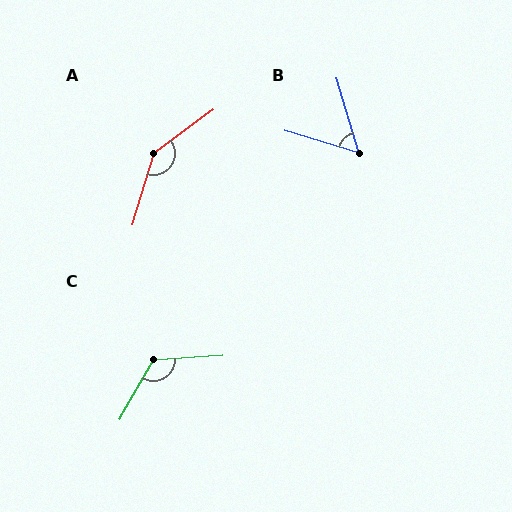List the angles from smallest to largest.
B (57°), C (123°), A (143°).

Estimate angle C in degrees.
Approximately 123 degrees.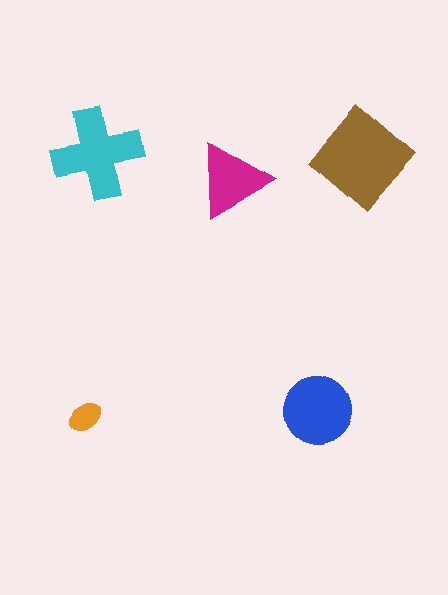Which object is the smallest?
The orange ellipse.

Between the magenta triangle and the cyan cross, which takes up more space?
The cyan cross.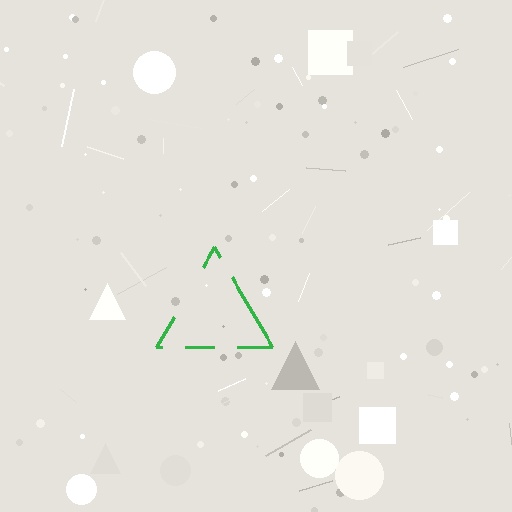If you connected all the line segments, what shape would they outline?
They would outline a triangle.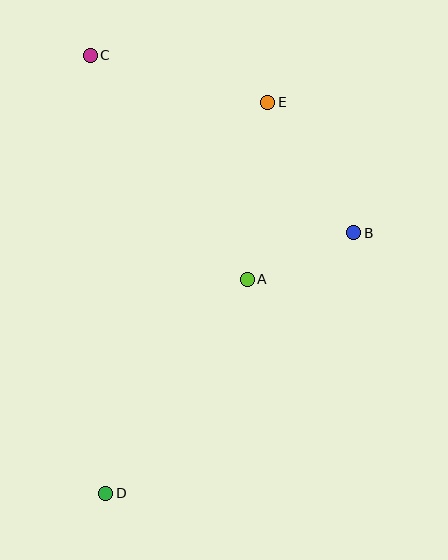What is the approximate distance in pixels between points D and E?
The distance between D and E is approximately 424 pixels.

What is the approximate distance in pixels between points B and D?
The distance between B and D is approximately 360 pixels.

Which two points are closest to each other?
Points A and B are closest to each other.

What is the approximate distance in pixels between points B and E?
The distance between B and E is approximately 157 pixels.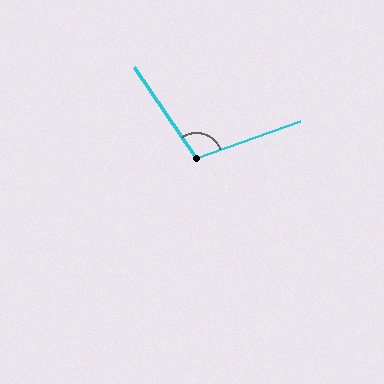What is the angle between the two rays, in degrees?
Approximately 105 degrees.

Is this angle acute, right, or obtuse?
It is obtuse.